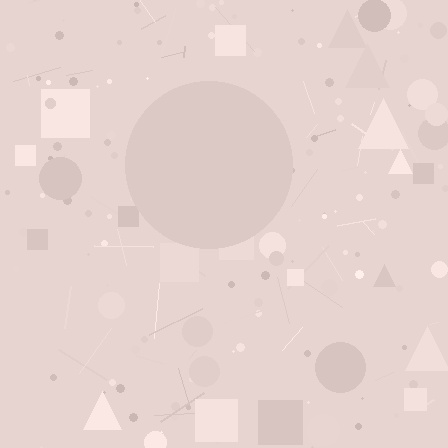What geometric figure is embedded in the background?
A circle is embedded in the background.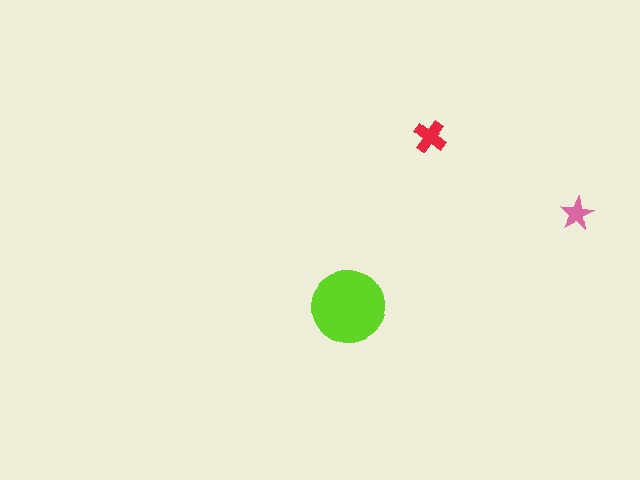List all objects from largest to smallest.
The lime circle, the red cross, the pink star.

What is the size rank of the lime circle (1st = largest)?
1st.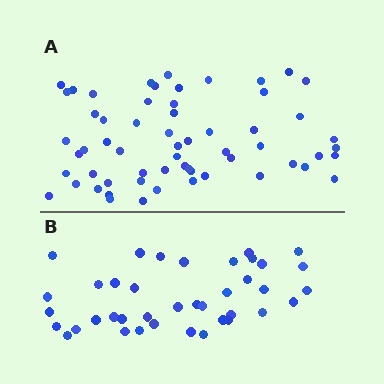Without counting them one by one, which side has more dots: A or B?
Region A (the top region) has more dots.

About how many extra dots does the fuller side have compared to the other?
Region A has approximately 20 more dots than region B.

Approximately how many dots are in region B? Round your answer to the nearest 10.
About 40 dots. (The exact count is 39, which rounds to 40.)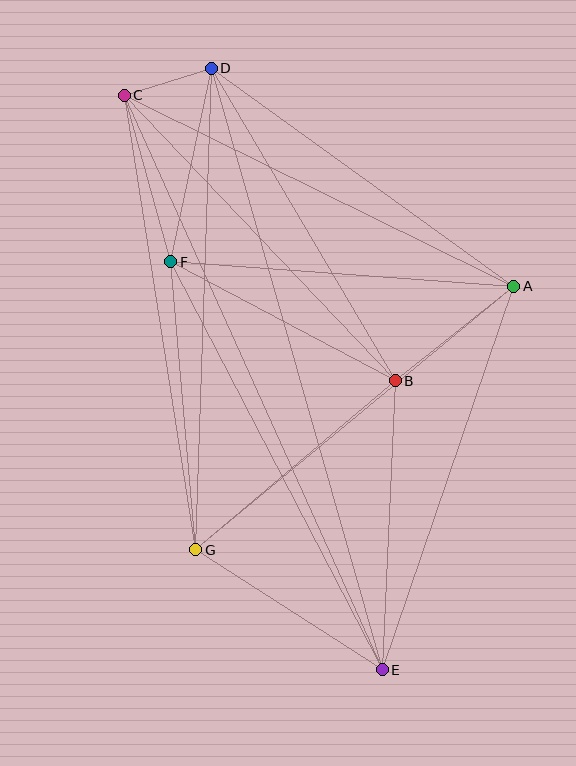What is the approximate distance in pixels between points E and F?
The distance between E and F is approximately 460 pixels.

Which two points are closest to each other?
Points C and D are closest to each other.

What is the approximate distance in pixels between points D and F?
The distance between D and F is approximately 198 pixels.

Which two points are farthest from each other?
Points C and E are farthest from each other.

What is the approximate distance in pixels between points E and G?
The distance between E and G is approximately 222 pixels.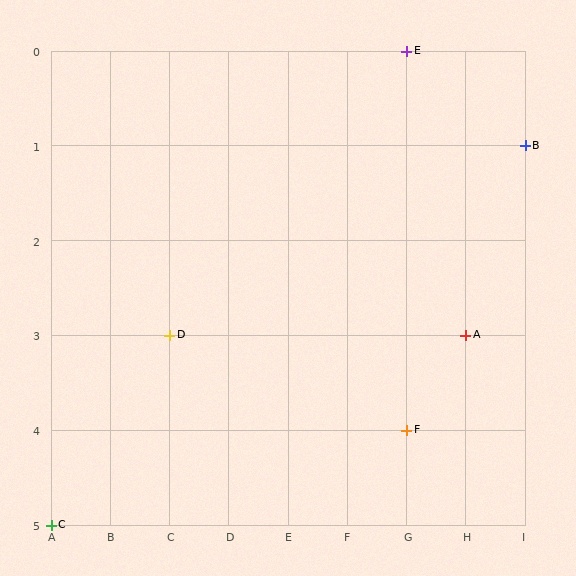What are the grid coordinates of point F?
Point F is at grid coordinates (G, 4).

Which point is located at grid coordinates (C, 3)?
Point D is at (C, 3).